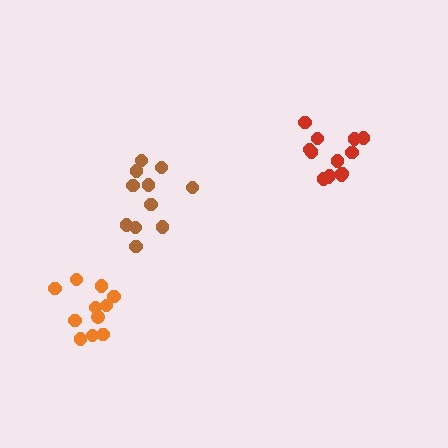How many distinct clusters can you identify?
There are 3 distinct clusters.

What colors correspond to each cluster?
The clusters are colored: orange, red, brown.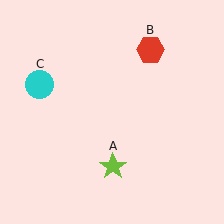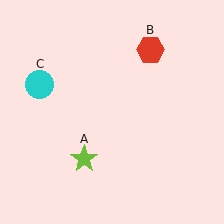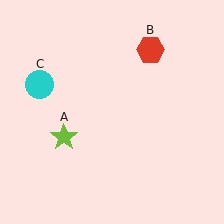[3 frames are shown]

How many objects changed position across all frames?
1 object changed position: lime star (object A).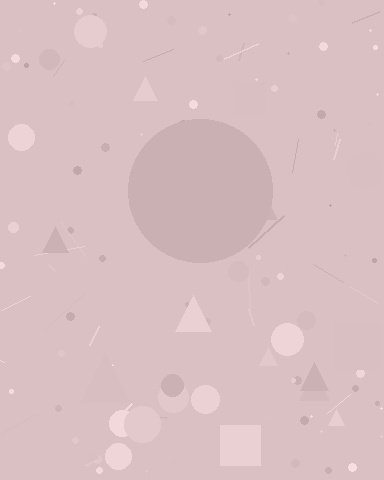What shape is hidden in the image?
A circle is hidden in the image.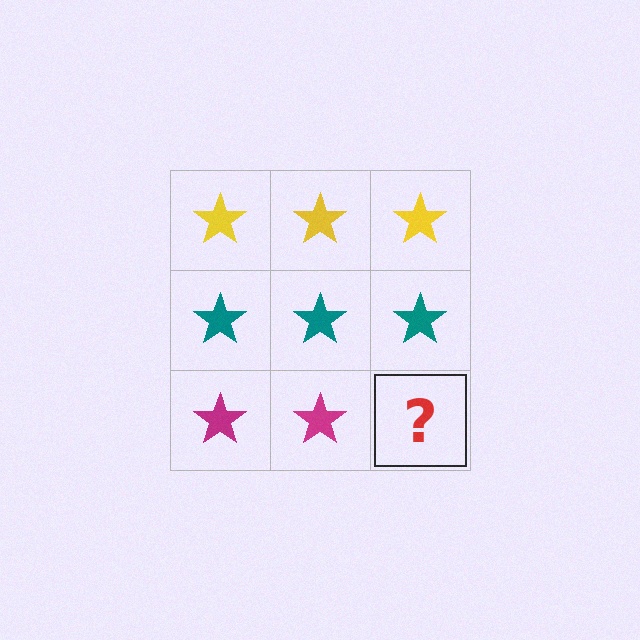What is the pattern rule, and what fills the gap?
The rule is that each row has a consistent color. The gap should be filled with a magenta star.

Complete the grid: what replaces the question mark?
The question mark should be replaced with a magenta star.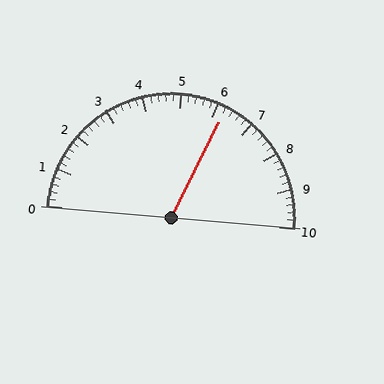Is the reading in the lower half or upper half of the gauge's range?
The reading is in the upper half of the range (0 to 10).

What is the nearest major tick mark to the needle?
The nearest major tick mark is 6.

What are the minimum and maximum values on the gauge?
The gauge ranges from 0 to 10.